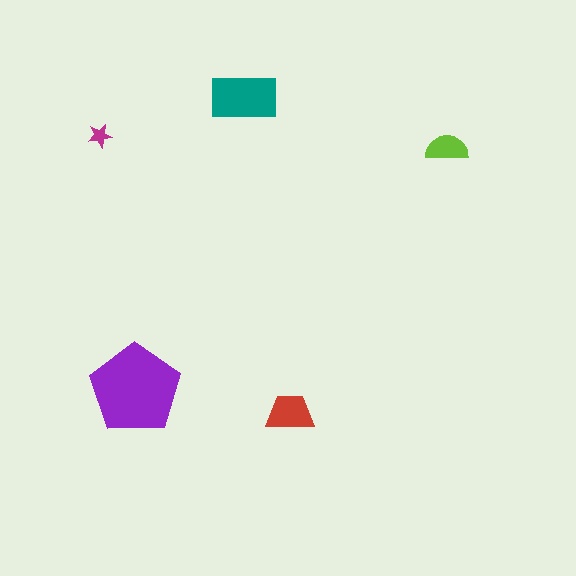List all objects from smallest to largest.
The magenta star, the lime semicircle, the red trapezoid, the teal rectangle, the purple pentagon.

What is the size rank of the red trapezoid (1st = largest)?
3rd.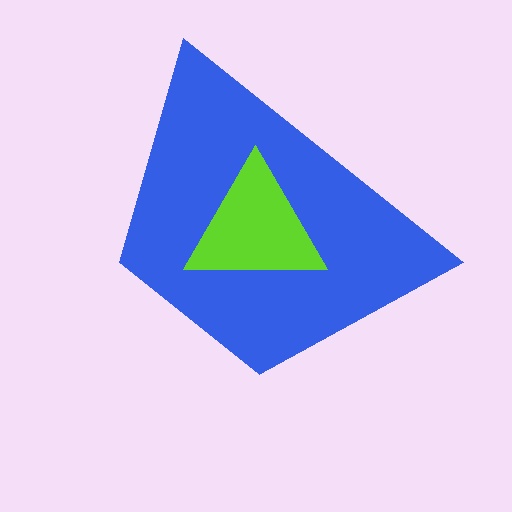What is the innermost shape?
The lime triangle.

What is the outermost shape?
The blue trapezoid.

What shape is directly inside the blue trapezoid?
The lime triangle.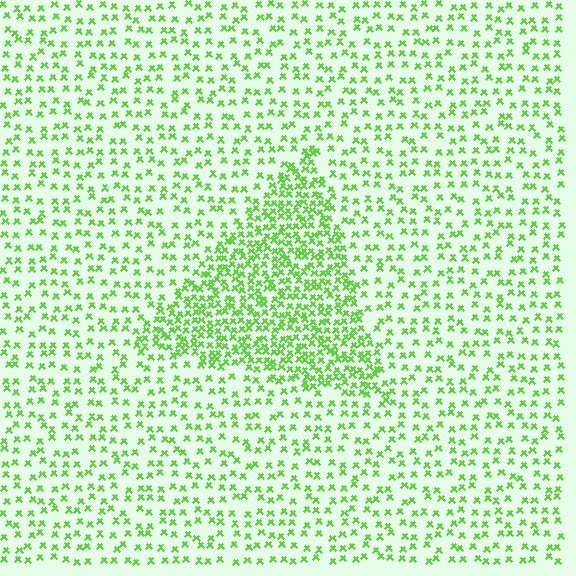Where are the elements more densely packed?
The elements are more densely packed inside the triangle boundary.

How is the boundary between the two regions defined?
The boundary is defined by a change in element density (approximately 2.3x ratio). All elements are the same color, size, and shape.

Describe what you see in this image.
The image contains small lime elements arranged at two different densities. A triangle-shaped region is visible where the elements are more densely packed than the surrounding area.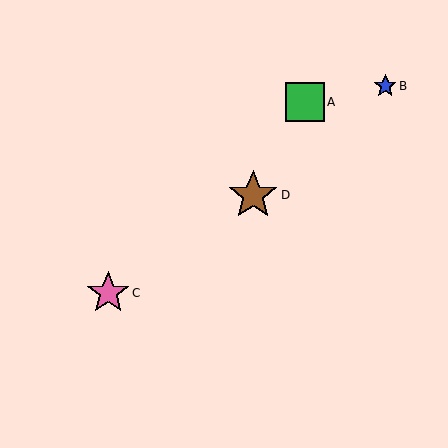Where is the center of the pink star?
The center of the pink star is at (108, 293).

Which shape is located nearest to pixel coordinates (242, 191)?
The brown star (labeled D) at (253, 195) is nearest to that location.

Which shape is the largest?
The brown star (labeled D) is the largest.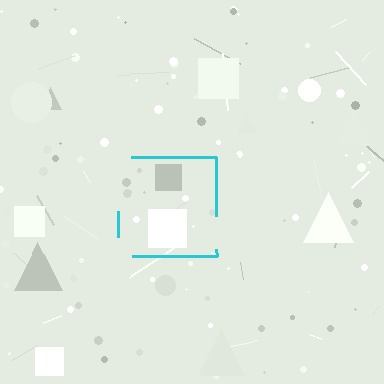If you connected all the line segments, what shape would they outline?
They would outline a square.